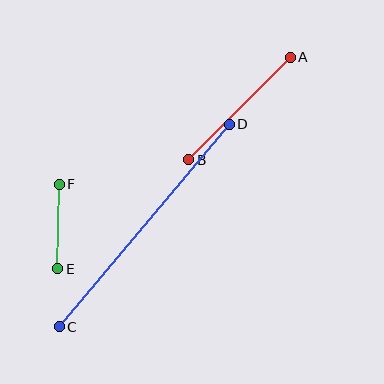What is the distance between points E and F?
The distance is approximately 85 pixels.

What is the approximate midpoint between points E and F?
The midpoint is at approximately (59, 227) pixels.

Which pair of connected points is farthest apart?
Points C and D are farthest apart.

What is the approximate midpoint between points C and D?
The midpoint is at approximately (144, 225) pixels.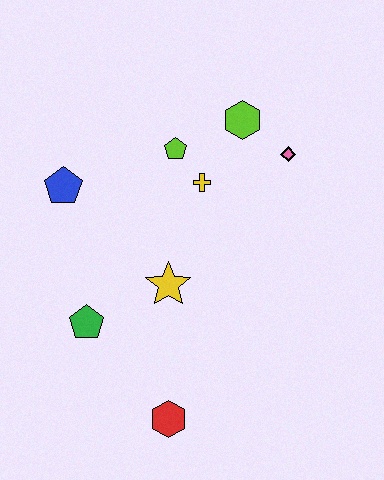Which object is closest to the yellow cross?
The lime pentagon is closest to the yellow cross.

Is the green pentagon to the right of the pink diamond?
No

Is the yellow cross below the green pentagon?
No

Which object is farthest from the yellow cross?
The red hexagon is farthest from the yellow cross.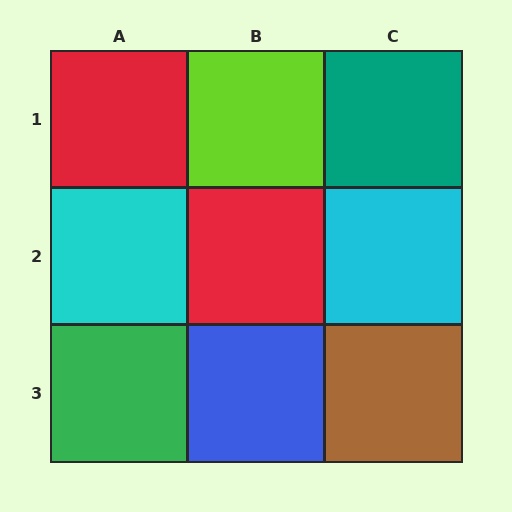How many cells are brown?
1 cell is brown.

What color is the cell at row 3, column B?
Blue.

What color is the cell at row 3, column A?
Green.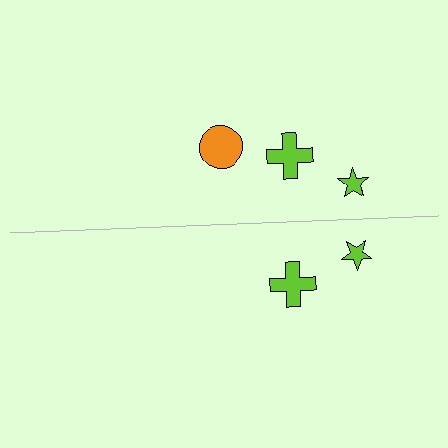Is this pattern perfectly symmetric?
No, the pattern is not perfectly symmetric. A orange circle is missing from the bottom side.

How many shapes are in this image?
There are 5 shapes in this image.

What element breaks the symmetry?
A orange circle is missing from the bottom side.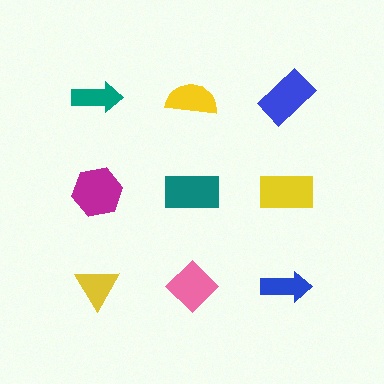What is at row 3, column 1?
A yellow triangle.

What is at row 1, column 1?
A teal arrow.